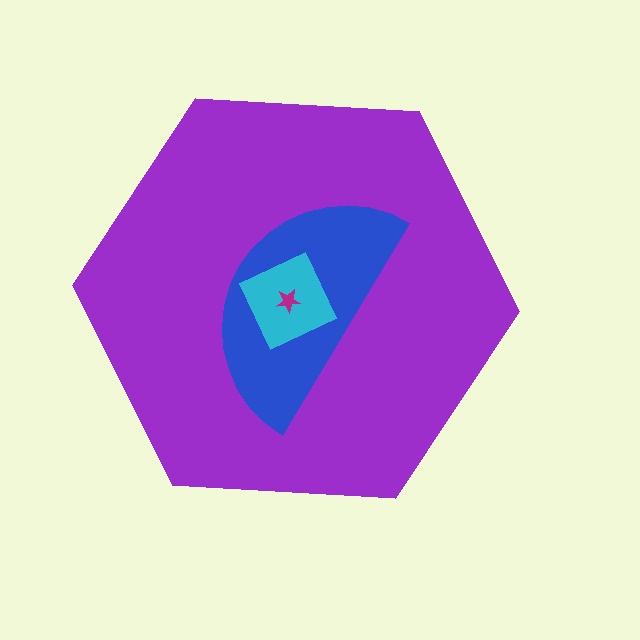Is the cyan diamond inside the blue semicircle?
Yes.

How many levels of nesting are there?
4.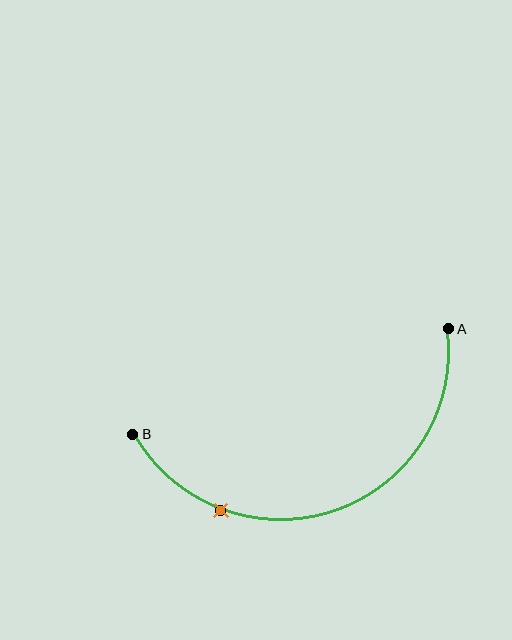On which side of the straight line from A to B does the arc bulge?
The arc bulges below the straight line connecting A and B.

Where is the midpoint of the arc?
The arc midpoint is the point on the curve farthest from the straight line joining A and B. It sits below that line.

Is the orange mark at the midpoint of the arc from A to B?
No. The orange mark lies on the arc but is closer to endpoint B. The arc midpoint would be at the point on the curve equidistant along the arc from both A and B.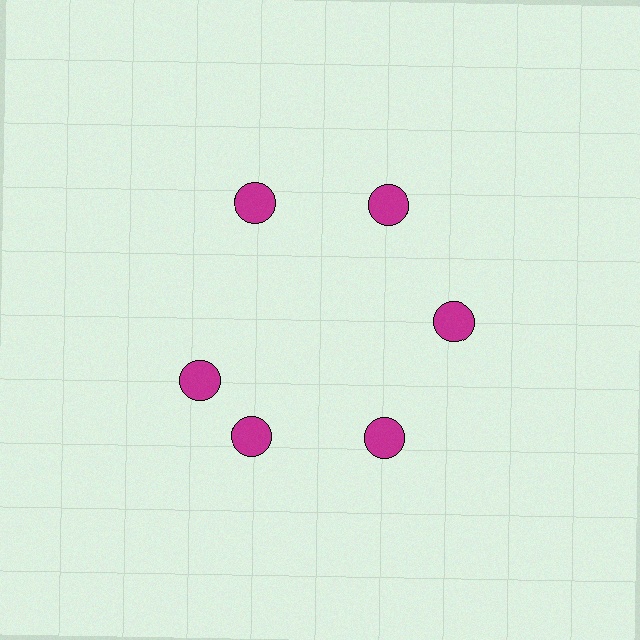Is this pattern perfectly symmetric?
No. The 6 magenta circles are arranged in a ring, but one element near the 9 o'clock position is rotated out of alignment along the ring, breaking the 6-fold rotational symmetry.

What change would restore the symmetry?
The symmetry would be restored by rotating it back into even spacing with its neighbors so that all 6 circles sit at equal angles and equal distance from the center.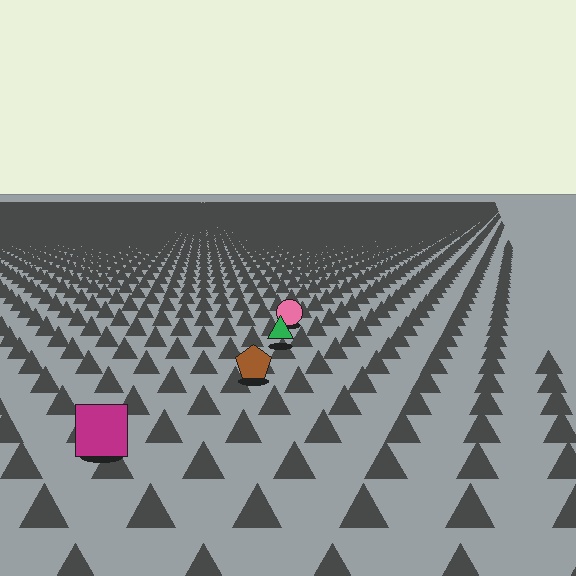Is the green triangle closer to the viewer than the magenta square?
No. The magenta square is closer — you can tell from the texture gradient: the ground texture is coarser near it.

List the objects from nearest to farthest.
From nearest to farthest: the magenta square, the brown pentagon, the green triangle, the pink circle.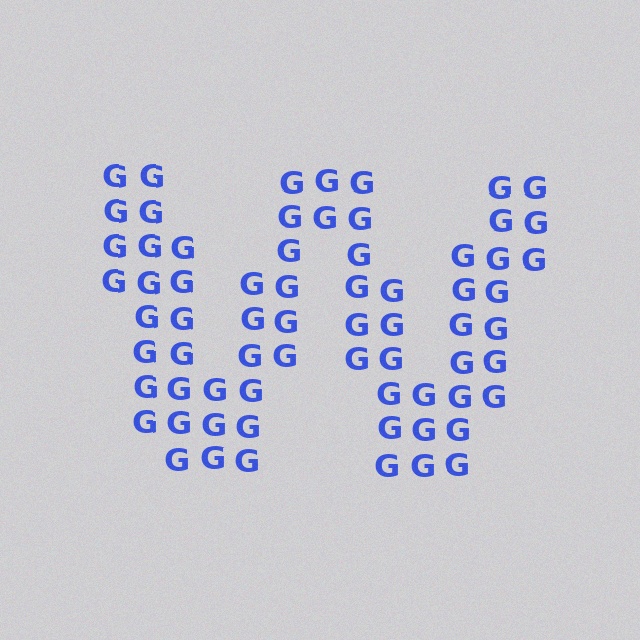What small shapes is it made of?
It is made of small letter G's.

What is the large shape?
The large shape is the letter W.